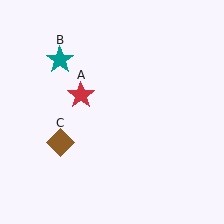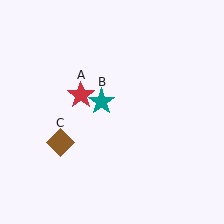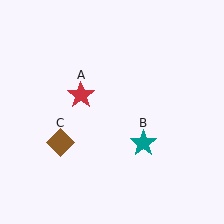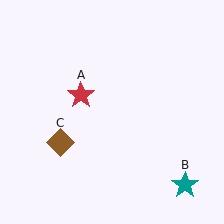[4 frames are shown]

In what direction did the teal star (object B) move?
The teal star (object B) moved down and to the right.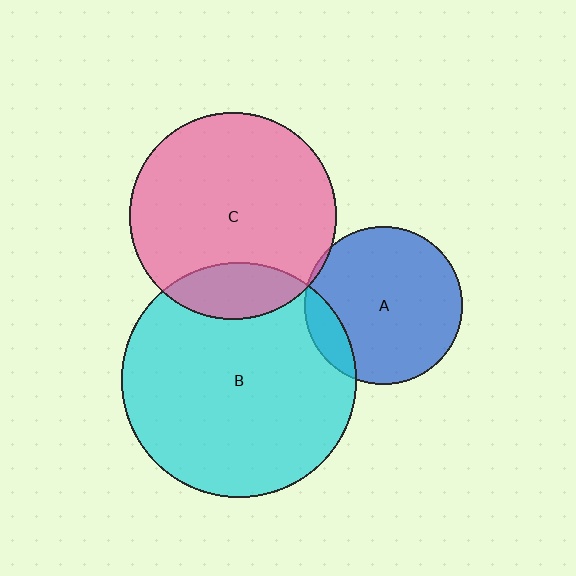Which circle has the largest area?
Circle B (cyan).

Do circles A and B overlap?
Yes.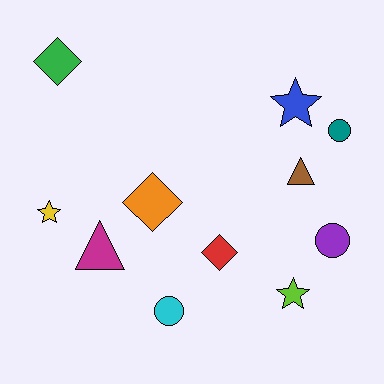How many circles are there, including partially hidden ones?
There are 3 circles.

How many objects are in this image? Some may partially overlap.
There are 11 objects.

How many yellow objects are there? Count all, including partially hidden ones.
There is 1 yellow object.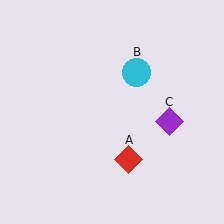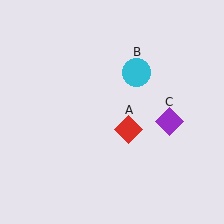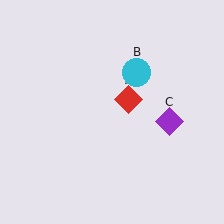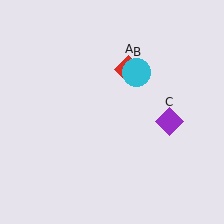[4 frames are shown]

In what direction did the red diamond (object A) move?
The red diamond (object A) moved up.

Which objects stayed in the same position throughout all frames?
Cyan circle (object B) and purple diamond (object C) remained stationary.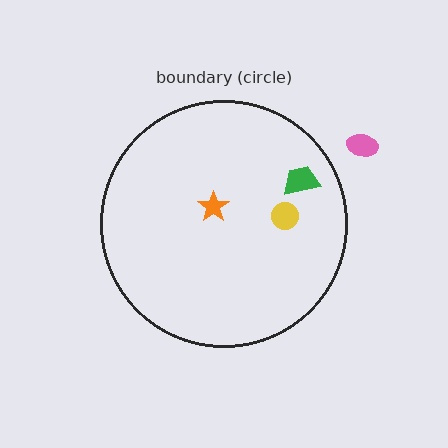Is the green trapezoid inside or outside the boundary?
Inside.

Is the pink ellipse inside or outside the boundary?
Outside.